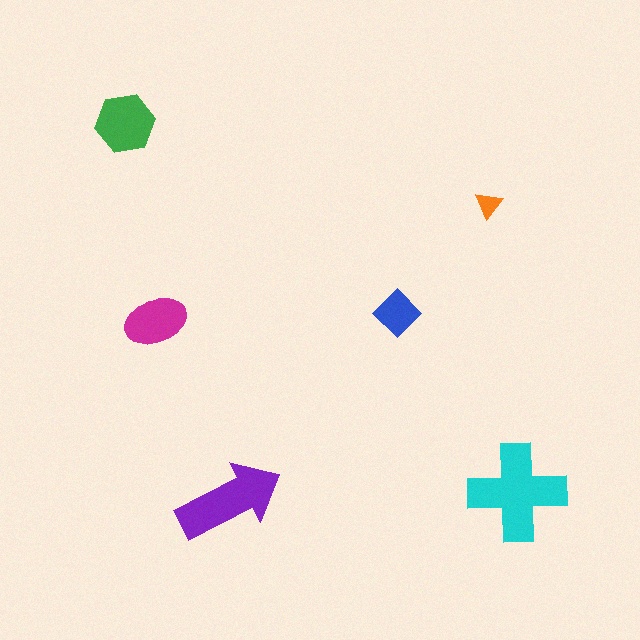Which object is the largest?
The cyan cross.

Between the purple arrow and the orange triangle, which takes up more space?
The purple arrow.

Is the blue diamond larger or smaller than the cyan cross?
Smaller.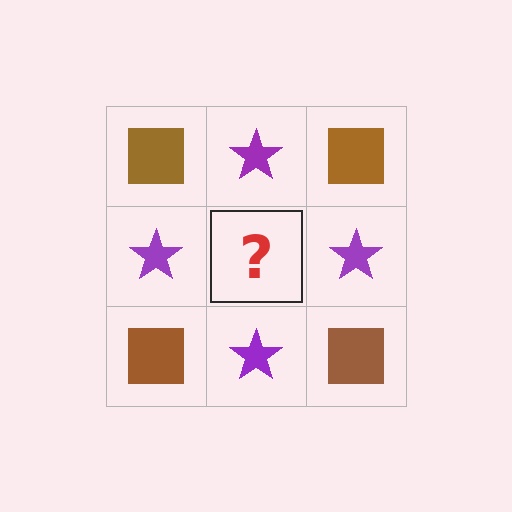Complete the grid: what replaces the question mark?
The question mark should be replaced with a brown square.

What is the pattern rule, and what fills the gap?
The rule is that it alternates brown square and purple star in a checkerboard pattern. The gap should be filled with a brown square.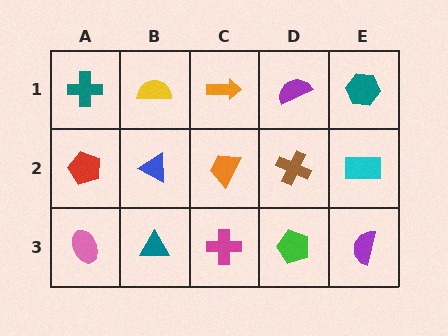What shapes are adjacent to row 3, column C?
An orange trapezoid (row 2, column C), a teal triangle (row 3, column B), a green pentagon (row 3, column D).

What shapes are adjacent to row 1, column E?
A cyan rectangle (row 2, column E), a purple semicircle (row 1, column D).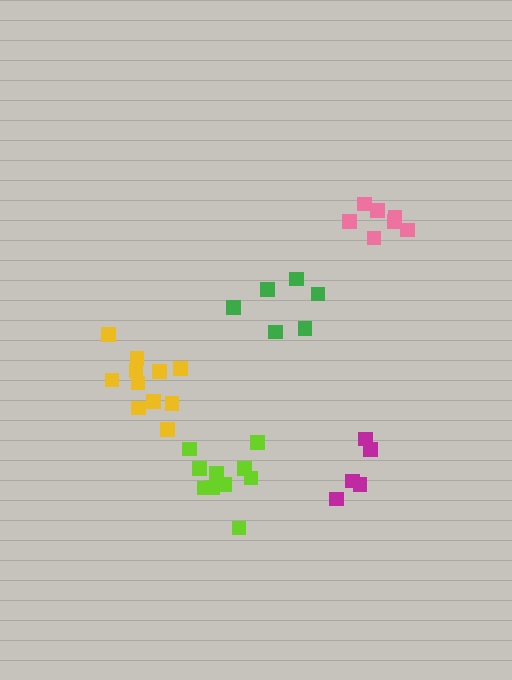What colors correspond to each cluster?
The clusters are colored: green, magenta, lime, yellow, pink.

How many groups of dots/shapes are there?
There are 5 groups.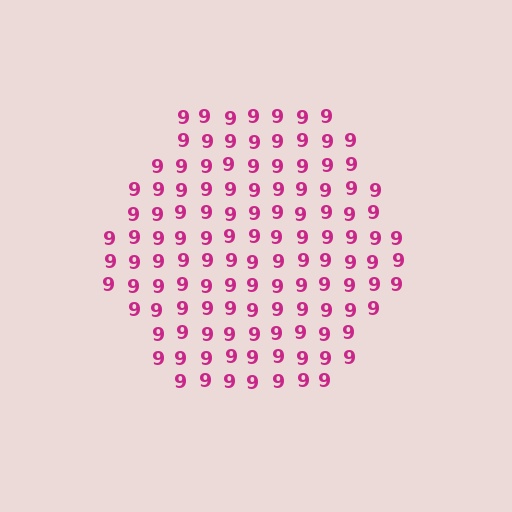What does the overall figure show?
The overall figure shows a hexagon.